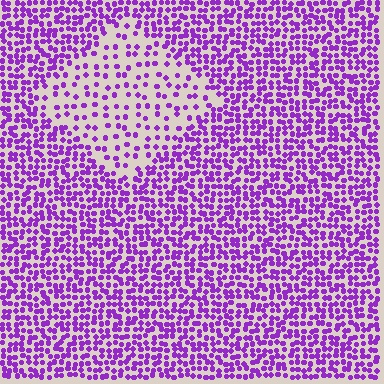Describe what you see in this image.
The image contains small purple elements arranged at two different densities. A diamond-shaped region is visible where the elements are less densely packed than the surrounding area.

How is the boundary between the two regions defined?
The boundary is defined by a change in element density (approximately 2.4x ratio). All elements are the same color, size, and shape.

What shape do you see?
I see a diamond.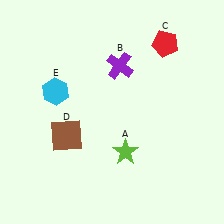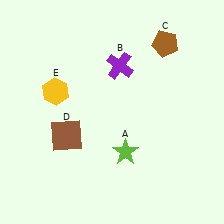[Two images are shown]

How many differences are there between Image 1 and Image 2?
There are 2 differences between the two images.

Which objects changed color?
C changed from red to brown. E changed from cyan to yellow.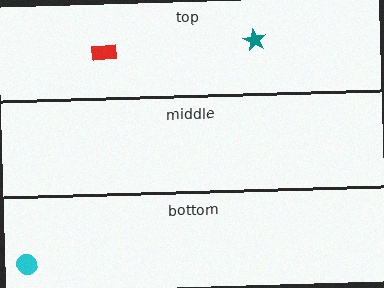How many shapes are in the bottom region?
1.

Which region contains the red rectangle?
The top region.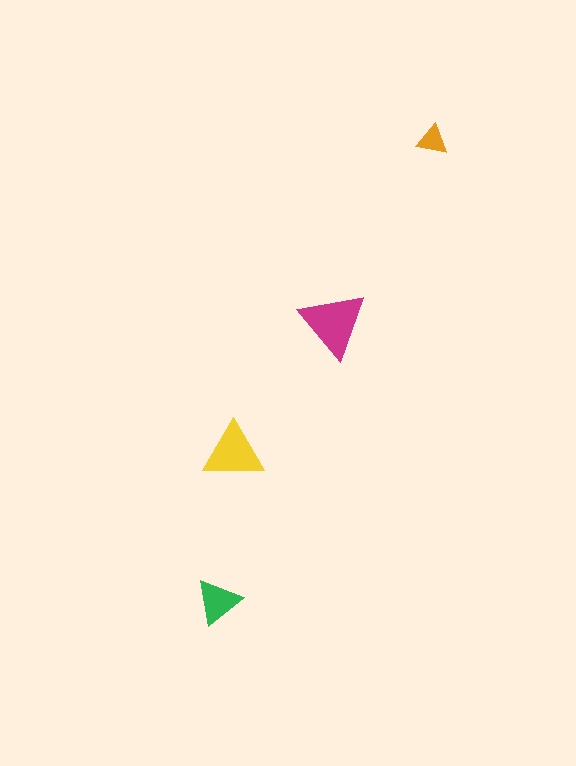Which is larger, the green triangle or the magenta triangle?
The magenta one.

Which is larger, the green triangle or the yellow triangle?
The yellow one.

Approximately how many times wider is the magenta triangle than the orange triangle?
About 2 times wider.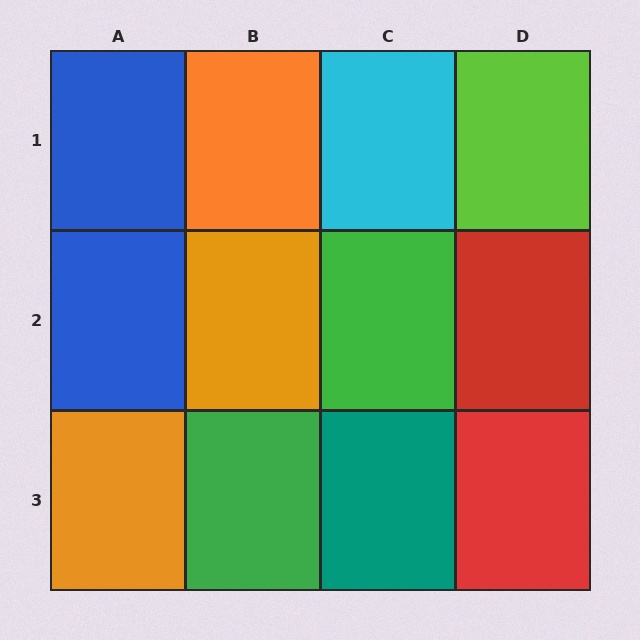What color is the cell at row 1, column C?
Cyan.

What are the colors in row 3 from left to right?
Orange, green, teal, red.